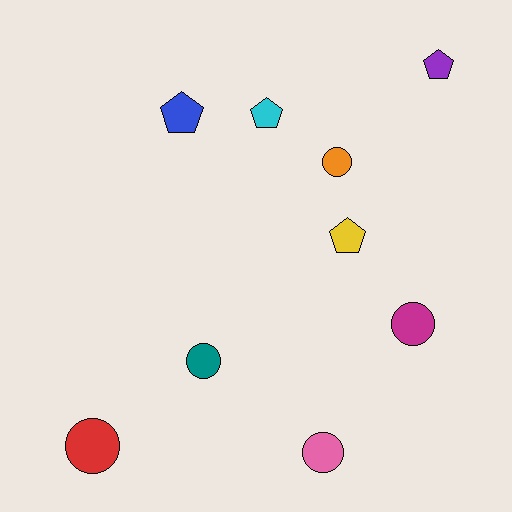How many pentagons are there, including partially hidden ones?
There are 4 pentagons.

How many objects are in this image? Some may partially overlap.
There are 9 objects.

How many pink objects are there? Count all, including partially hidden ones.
There is 1 pink object.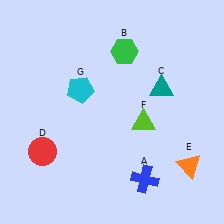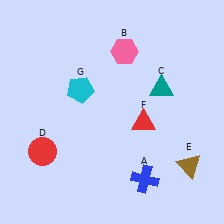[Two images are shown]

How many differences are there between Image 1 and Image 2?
There are 3 differences between the two images.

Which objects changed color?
B changed from green to pink. E changed from orange to brown. F changed from lime to red.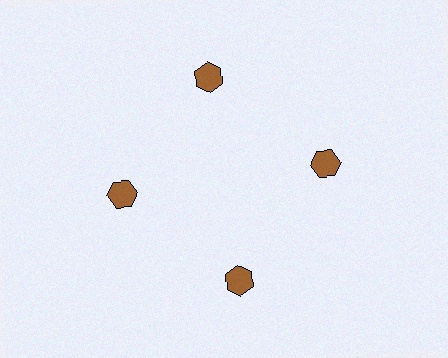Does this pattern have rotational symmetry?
Yes, this pattern has 4-fold rotational symmetry. It looks the same after rotating 90 degrees around the center.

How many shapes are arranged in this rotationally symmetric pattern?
There are 4 shapes, arranged in 4 groups of 1.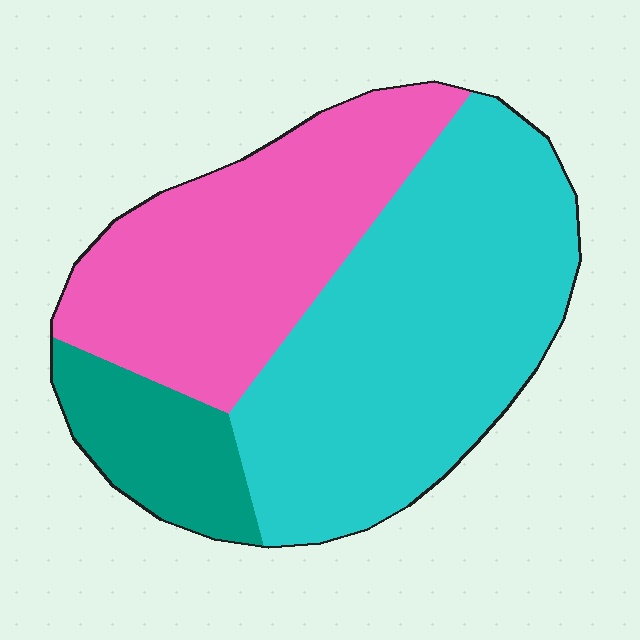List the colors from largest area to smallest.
From largest to smallest: cyan, pink, teal.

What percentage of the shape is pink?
Pink takes up between a quarter and a half of the shape.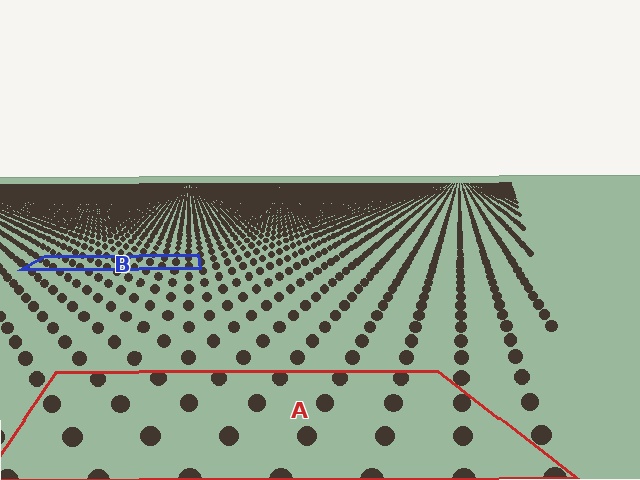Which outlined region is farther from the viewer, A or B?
Region B is farther from the viewer — the texture elements inside it appear smaller and more densely packed.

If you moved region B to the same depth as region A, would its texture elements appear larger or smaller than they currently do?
They would appear larger. At a closer depth, the same texture elements are projected at a bigger on-screen size.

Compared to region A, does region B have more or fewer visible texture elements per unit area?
Region B has more texture elements per unit area — they are packed more densely because it is farther away.